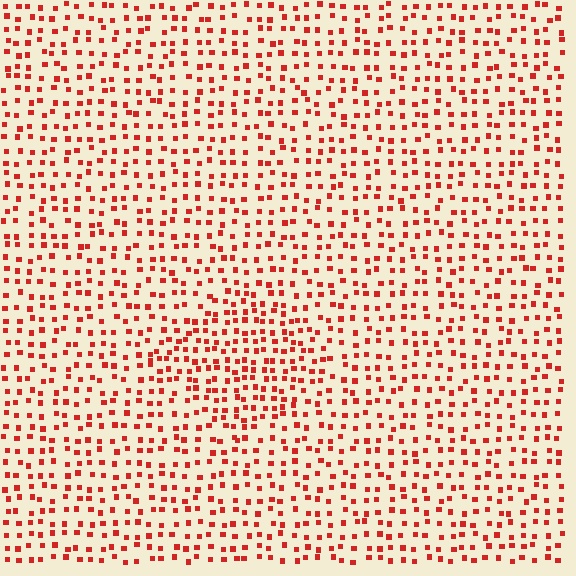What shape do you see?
I see a diamond.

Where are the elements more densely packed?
The elements are more densely packed inside the diamond boundary.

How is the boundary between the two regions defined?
The boundary is defined by a change in element density (approximately 1.6x ratio). All elements are the same color, size, and shape.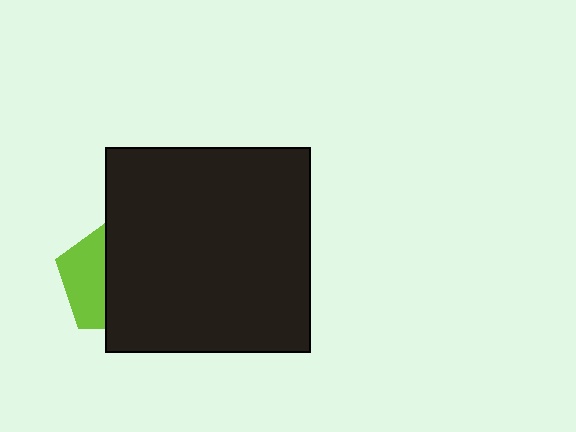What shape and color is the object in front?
The object in front is a black square.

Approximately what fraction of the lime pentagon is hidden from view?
Roughly 61% of the lime pentagon is hidden behind the black square.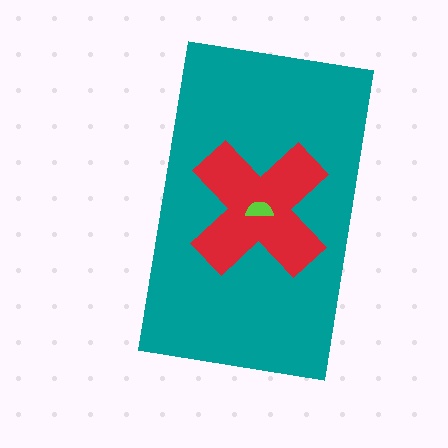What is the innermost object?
The lime semicircle.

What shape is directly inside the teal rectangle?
The red cross.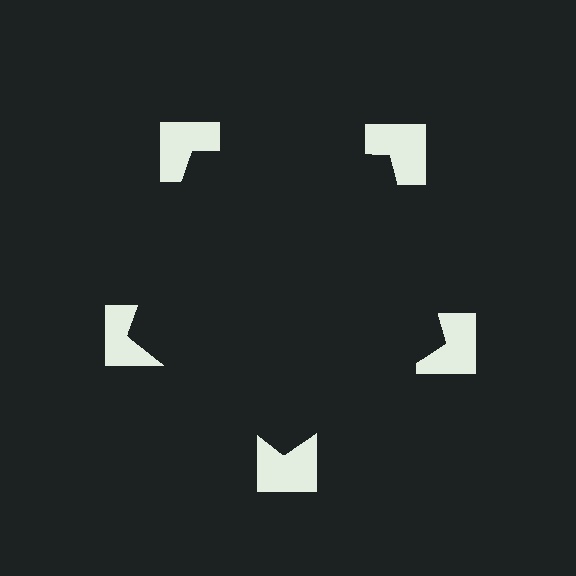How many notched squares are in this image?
There are 5 — one at each vertex of the illusory pentagon.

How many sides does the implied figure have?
5 sides.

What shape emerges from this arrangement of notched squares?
An illusory pentagon — its edges are inferred from the aligned wedge cuts in the notched squares, not physically drawn.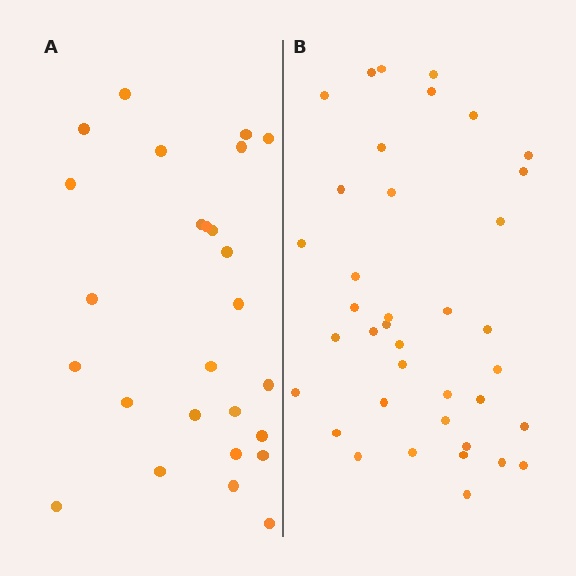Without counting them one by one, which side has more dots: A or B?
Region B (the right region) has more dots.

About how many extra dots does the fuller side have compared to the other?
Region B has roughly 12 or so more dots than region A.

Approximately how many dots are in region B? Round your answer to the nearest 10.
About 40 dots. (The exact count is 38, which rounds to 40.)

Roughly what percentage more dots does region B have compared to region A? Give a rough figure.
About 45% more.